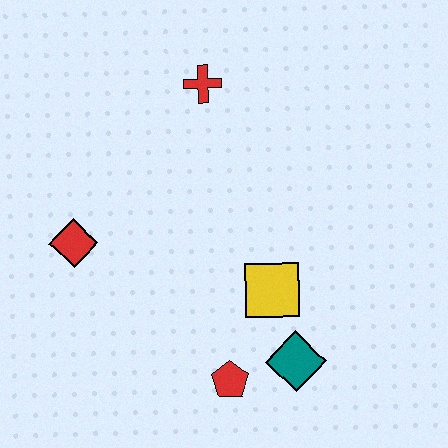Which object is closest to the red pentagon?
The teal diamond is closest to the red pentagon.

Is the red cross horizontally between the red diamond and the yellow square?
Yes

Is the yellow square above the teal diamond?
Yes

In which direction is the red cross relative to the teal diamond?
The red cross is above the teal diamond.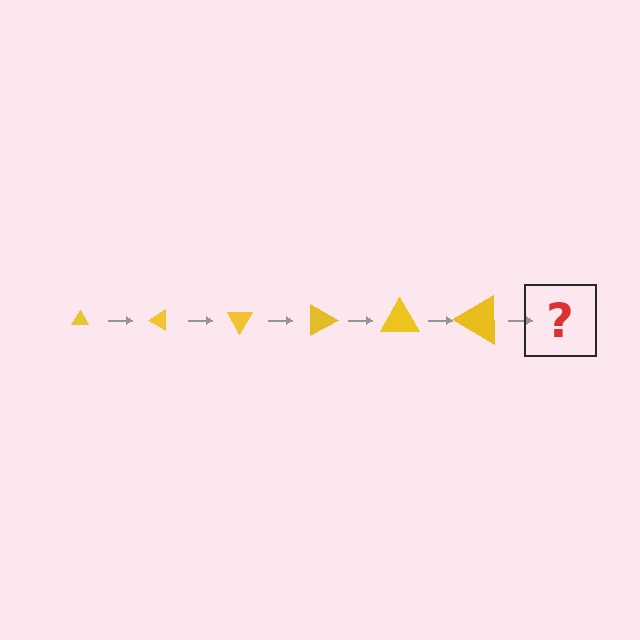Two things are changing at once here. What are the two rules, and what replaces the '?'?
The two rules are that the triangle grows larger each step and it rotates 30 degrees each step. The '?' should be a triangle, larger than the previous one and rotated 180 degrees from the start.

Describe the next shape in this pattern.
It should be a triangle, larger than the previous one and rotated 180 degrees from the start.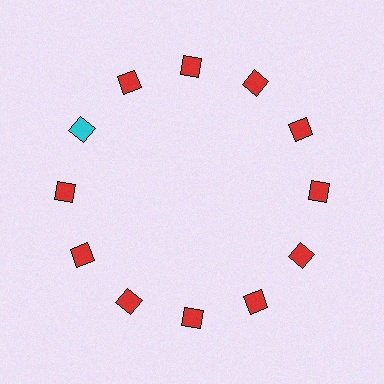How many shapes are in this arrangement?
There are 12 shapes arranged in a ring pattern.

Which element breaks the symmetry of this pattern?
The cyan square at roughly the 10 o'clock position breaks the symmetry. All other shapes are red squares.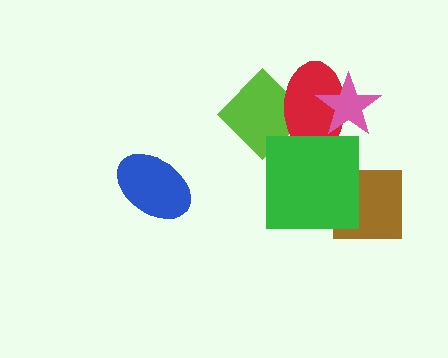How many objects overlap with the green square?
2 objects overlap with the green square.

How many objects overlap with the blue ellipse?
0 objects overlap with the blue ellipse.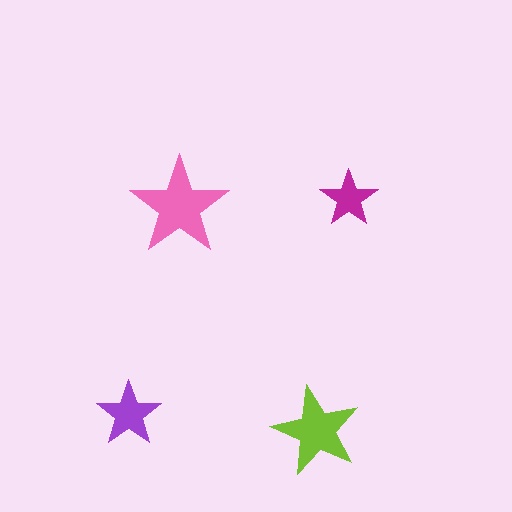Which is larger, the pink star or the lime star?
The pink one.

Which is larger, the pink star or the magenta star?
The pink one.